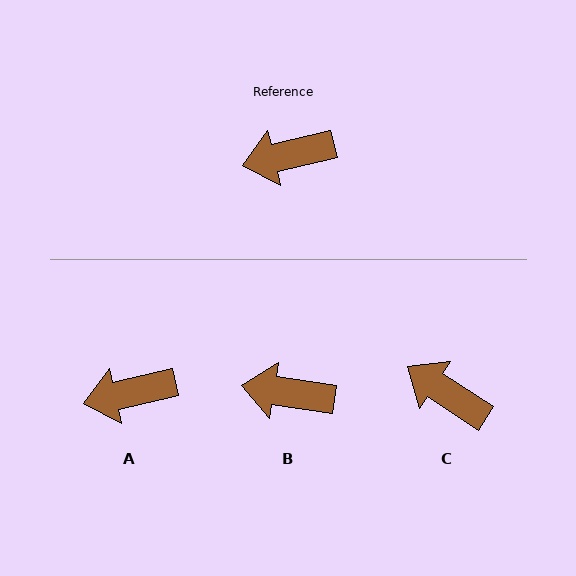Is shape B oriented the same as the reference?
No, it is off by about 21 degrees.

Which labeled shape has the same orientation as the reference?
A.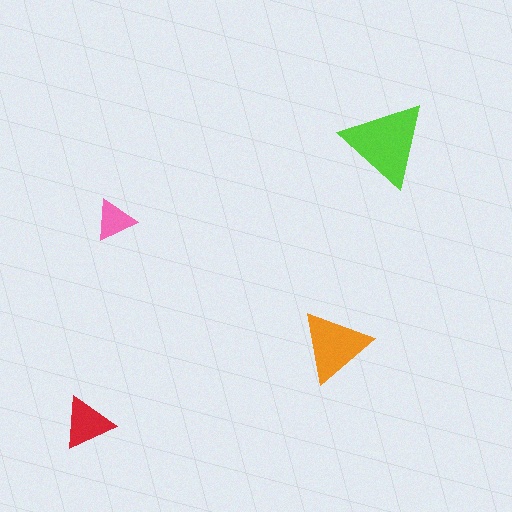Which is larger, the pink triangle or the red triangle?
The red one.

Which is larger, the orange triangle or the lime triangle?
The lime one.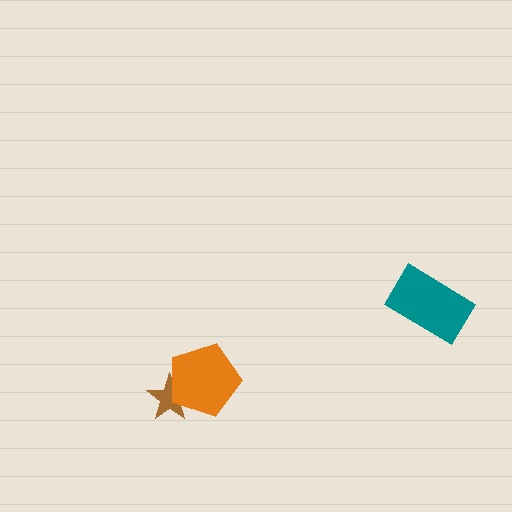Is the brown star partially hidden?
Yes, it is partially covered by another shape.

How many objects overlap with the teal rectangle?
0 objects overlap with the teal rectangle.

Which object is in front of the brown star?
The orange pentagon is in front of the brown star.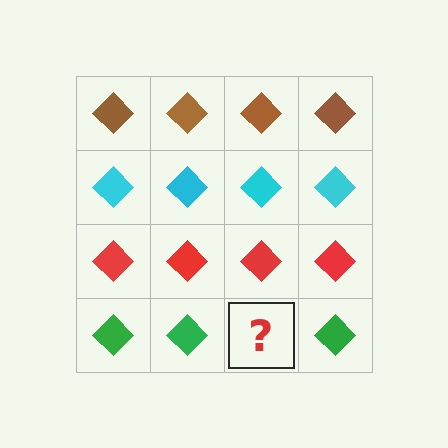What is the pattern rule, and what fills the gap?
The rule is that each row has a consistent color. The gap should be filled with a green diamond.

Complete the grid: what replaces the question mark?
The question mark should be replaced with a green diamond.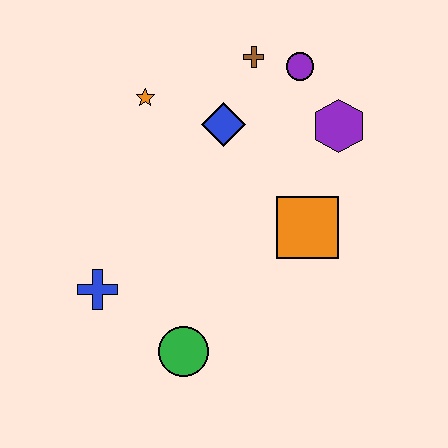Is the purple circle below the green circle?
No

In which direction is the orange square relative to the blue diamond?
The orange square is below the blue diamond.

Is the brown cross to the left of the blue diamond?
No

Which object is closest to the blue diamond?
The brown cross is closest to the blue diamond.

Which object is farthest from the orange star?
The green circle is farthest from the orange star.